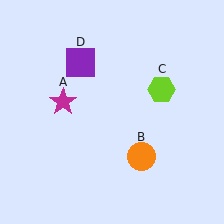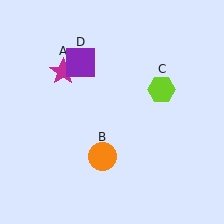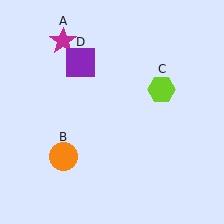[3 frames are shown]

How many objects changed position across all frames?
2 objects changed position: magenta star (object A), orange circle (object B).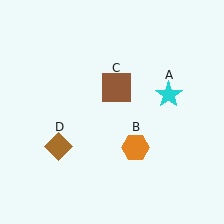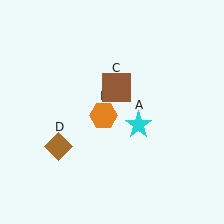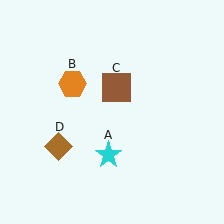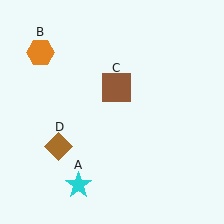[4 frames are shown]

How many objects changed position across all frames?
2 objects changed position: cyan star (object A), orange hexagon (object B).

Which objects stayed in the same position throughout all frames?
Brown square (object C) and brown diamond (object D) remained stationary.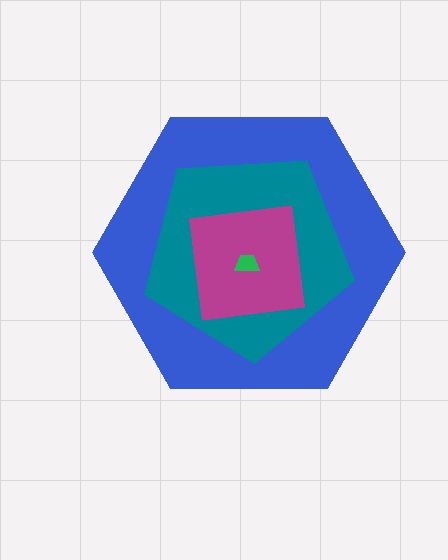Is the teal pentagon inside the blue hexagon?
Yes.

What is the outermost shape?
The blue hexagon.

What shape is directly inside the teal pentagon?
The magenta square.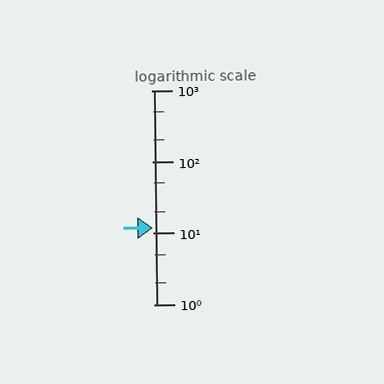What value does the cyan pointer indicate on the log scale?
The pointer indicates approximately 12.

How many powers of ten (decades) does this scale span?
The scale spans 3 decades, from 1 to 1000.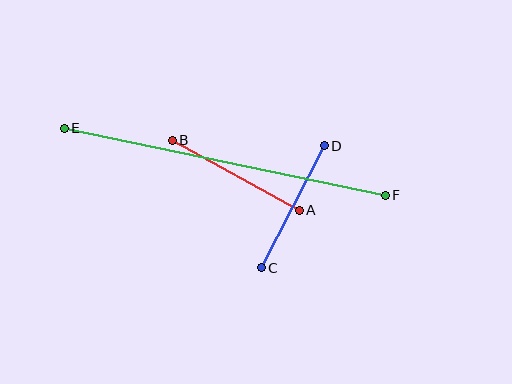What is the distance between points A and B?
The distance is approximately 145 pixels.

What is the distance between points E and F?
The distance is approximately 328 pixels.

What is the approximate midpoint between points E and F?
The midpoint is at approximately (225, 162) pixels.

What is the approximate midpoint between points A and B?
The midpoint is at approximately (236, 175) pixels.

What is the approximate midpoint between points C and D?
The midpoint is at approximately (293, 207) pixels.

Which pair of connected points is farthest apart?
Points E and F are farthest apart.